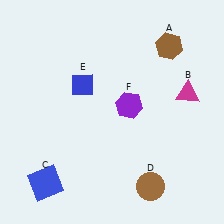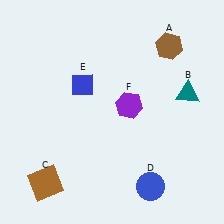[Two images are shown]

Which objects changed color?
B changed from magenta to teal. C changed from blue to brown. D changed from brown to blue.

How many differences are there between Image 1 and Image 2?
There are 3 differences between the two images.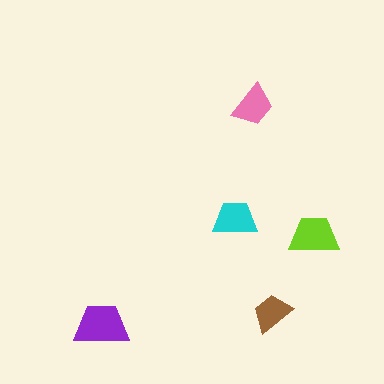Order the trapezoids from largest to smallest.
the purple one, the lime one, the cyan one, the pink one, the brown one.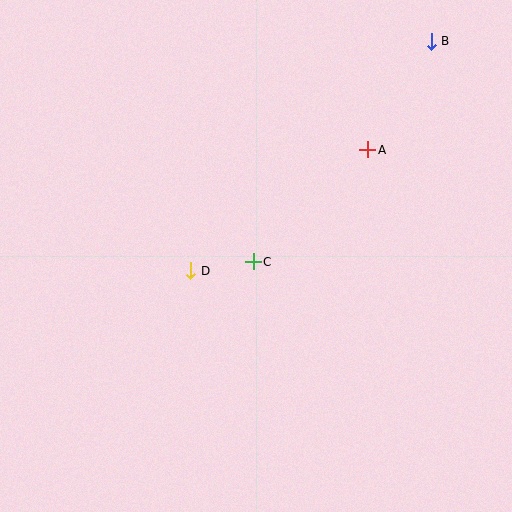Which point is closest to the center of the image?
Point C at (253, 262) is closest to the center.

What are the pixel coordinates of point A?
Point A is at (368, 150).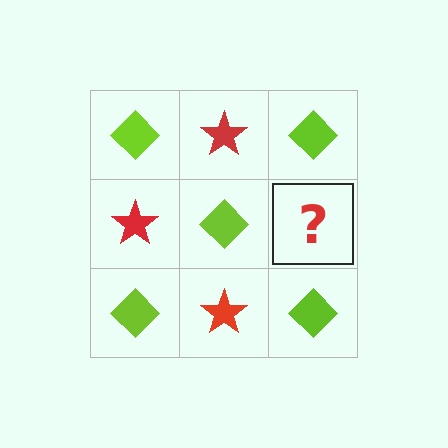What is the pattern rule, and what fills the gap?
The rule is that it alternates lime diamond and red star in a checkerboard pattern. The gap should be filled with a red star.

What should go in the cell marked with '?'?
The missing cell should contain a red star.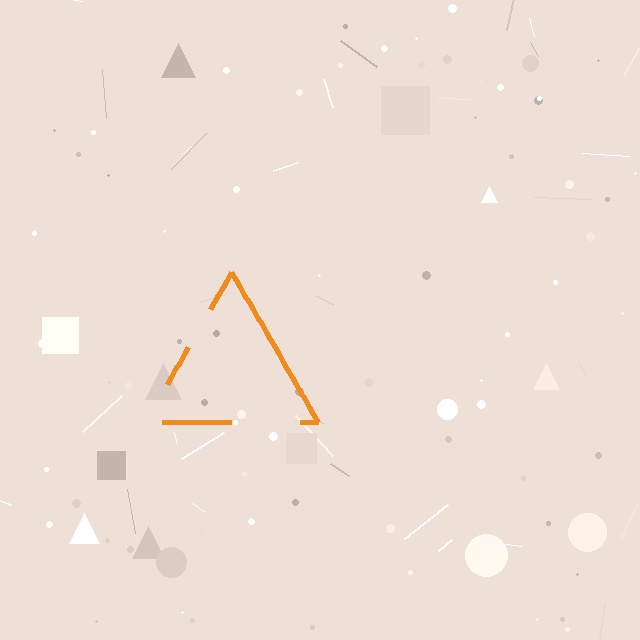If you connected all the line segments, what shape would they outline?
They would outline a triangle.